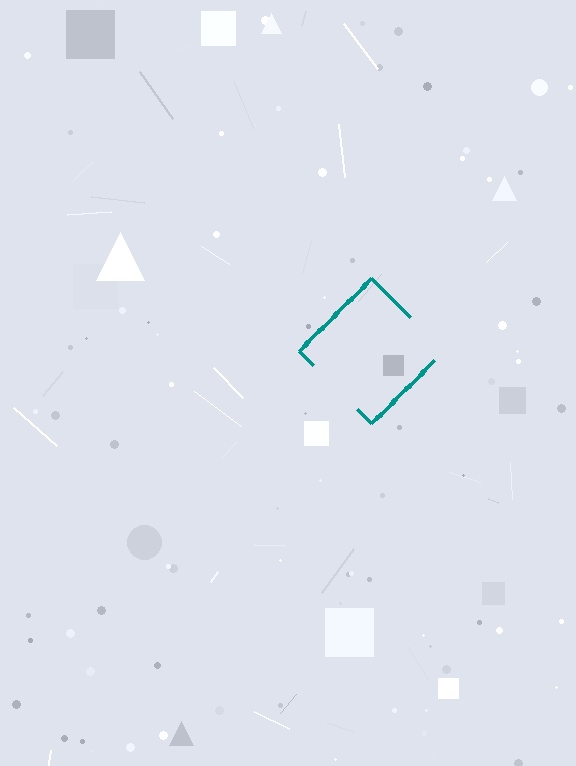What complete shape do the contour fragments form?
The contour fragments form a diamond.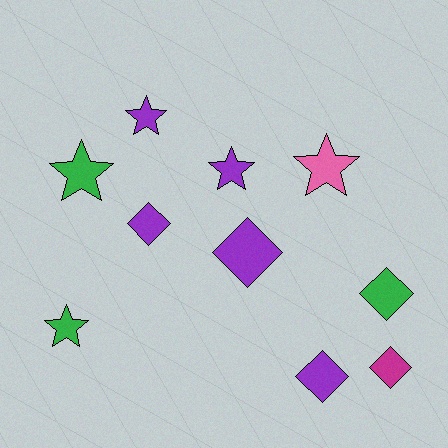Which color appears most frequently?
Purple, with 5 objects.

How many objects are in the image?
There are 10 objects.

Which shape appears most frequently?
Star, with 5 objects.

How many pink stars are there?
There is 1 pink star.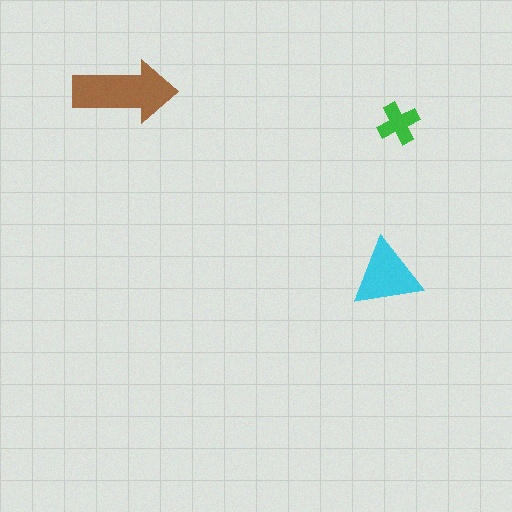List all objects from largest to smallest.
The brown arrow, the cyan triangle, the green cross.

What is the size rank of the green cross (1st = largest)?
3rd.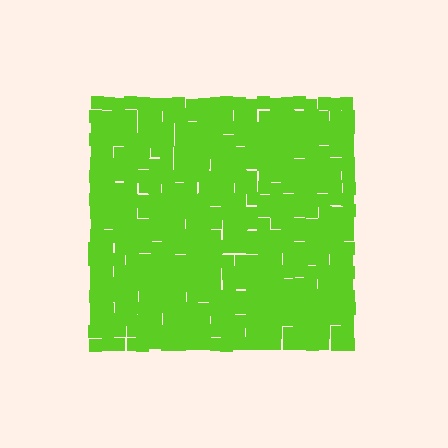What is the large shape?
The large shape is a square.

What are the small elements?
The small elements are squares.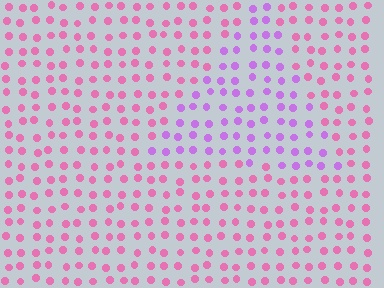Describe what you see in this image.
The image is filled with small pink elements in a uniform arrangement. A triangle-shaped region is visible where the elements are tinted to a slightly different hue, forming a subtle color boundary.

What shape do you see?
I see a triangle.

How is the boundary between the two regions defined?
The boundary is defined purely by a slight shift in hue (about 42 degrees). Spacing, size, and orientation are identical on both sides.